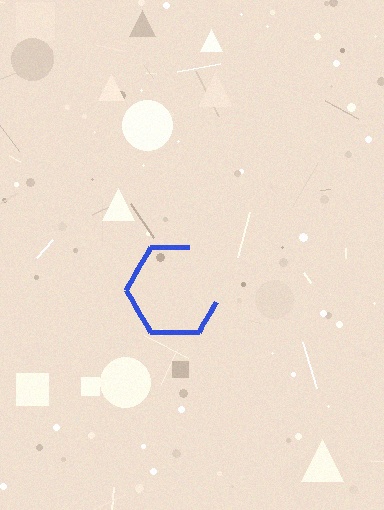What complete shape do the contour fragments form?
The contour fragments form a hexagon.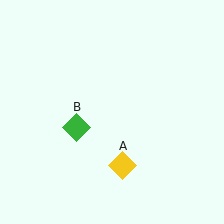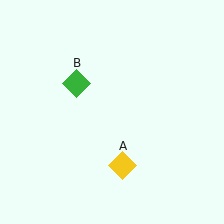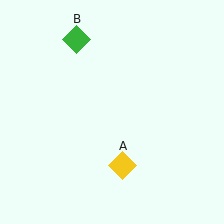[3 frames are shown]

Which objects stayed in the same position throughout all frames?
Yellow diamond (object A) remained stationary.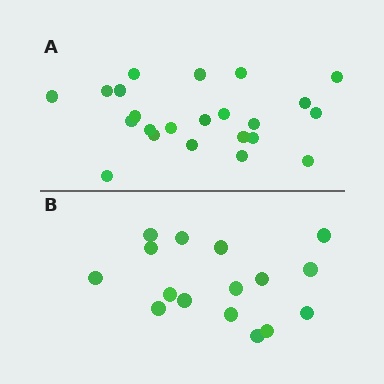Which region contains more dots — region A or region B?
Region A (the top region) has more dots.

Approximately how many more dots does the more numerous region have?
Region A has roughly 8 or so more dots than region B.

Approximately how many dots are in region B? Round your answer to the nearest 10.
About 20 dots. (The exact count is 16, which rounds to 20.)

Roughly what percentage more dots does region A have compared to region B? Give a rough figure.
About 45% more.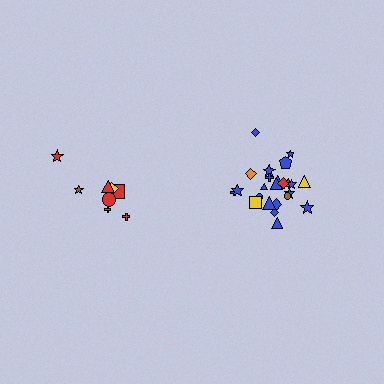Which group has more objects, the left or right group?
The right group.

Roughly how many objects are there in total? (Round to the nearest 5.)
Roughly 35 objects in total.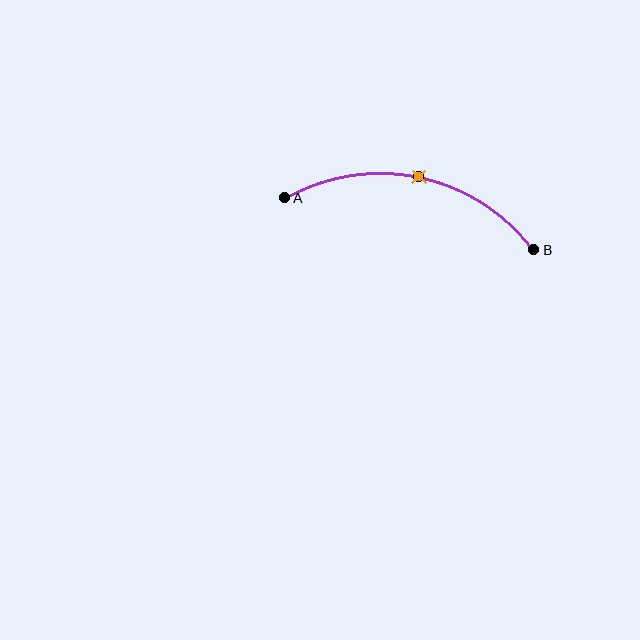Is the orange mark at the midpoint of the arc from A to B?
Yes. The orange mark lies on the arc at equal arc-length from both A and B — it is the arc midpoint.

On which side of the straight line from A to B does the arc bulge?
The arc bulges above the straight line connecting A and B.